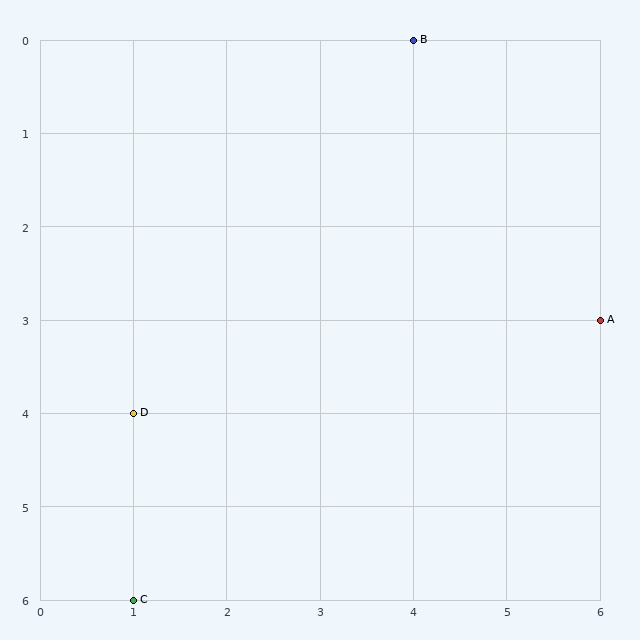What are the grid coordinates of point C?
Point C is at grid coordinates (1, 6).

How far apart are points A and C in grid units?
Points A and C are 5 columns and 3 rows apart (about 5.8 grid units diagonally).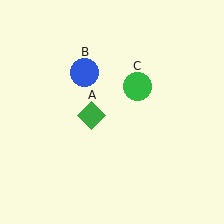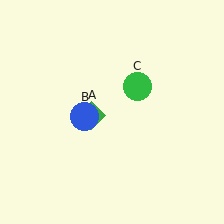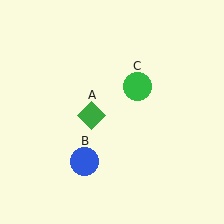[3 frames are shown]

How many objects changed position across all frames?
1 object changed position: blue circle (object B).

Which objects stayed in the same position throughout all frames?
Green diamond (object A) and green circle (object C) remained stationary.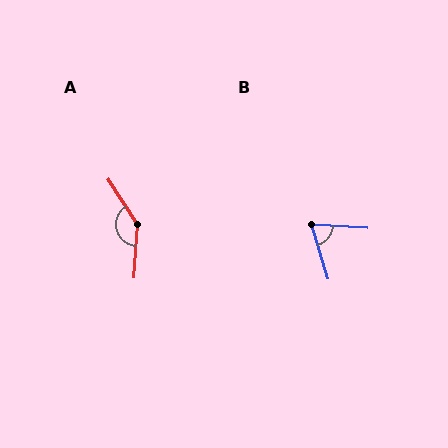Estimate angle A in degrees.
Approximately 144 degrees.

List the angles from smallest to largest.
B (70°), A (144°).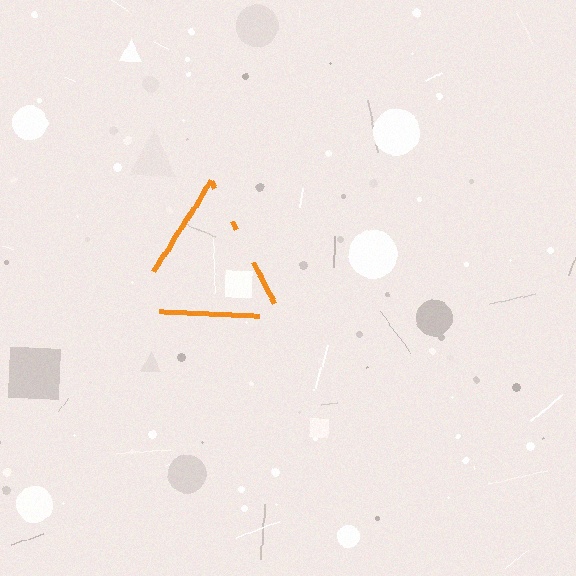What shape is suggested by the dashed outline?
The dashed outline suggests a triangle.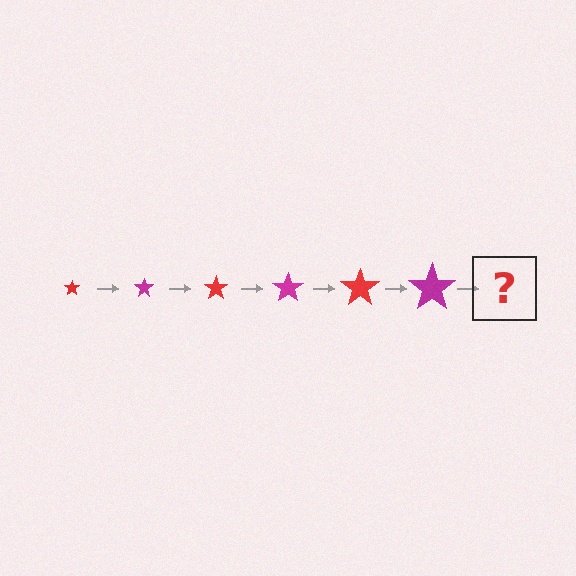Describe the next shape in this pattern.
It should be a red star, larger than the previous one.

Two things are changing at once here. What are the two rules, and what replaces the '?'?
The two rules are that the star grows larger each step and the color cycles through red and magenta. The '?' should be a red star, larger than the previous one.